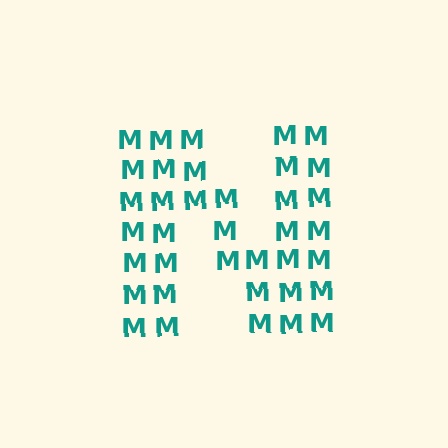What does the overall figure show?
The overall figure shows the letter N.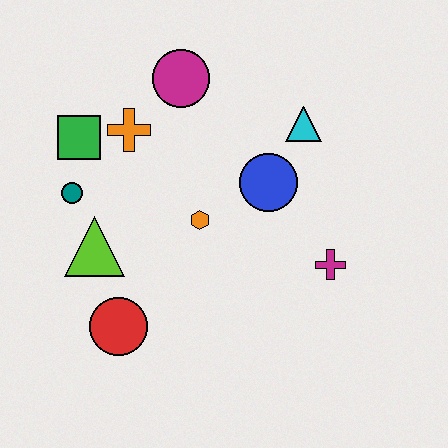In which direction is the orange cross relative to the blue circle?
The orange cross is to the left of the blue circle.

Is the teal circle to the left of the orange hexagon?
Yes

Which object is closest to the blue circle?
The cyan triangle is closest to the blue circle.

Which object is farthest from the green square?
The magenta cross is farthest from the green square.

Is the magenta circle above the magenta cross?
Yes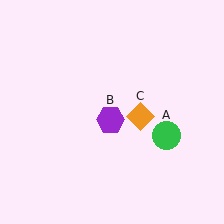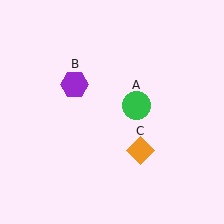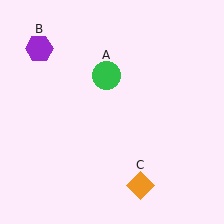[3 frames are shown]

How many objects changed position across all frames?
3 objects changed position: green circle (object A), purple hexagon (object B), orange diamond (object C).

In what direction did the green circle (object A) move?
The green circle (object A) moved up and to the left.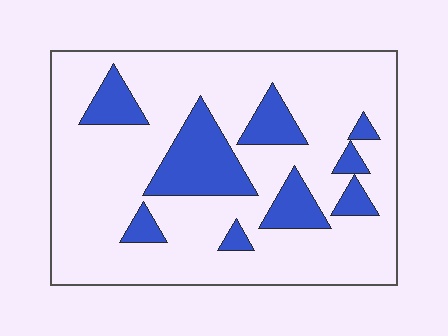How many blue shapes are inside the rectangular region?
9.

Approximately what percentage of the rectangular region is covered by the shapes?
Approximately 20%.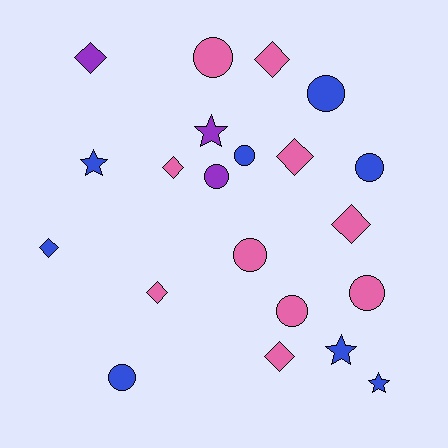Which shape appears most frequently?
Circle, with 9 objects.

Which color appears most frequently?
Pink, with 10 objects.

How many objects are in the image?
There are 21 objects.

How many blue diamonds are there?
There is 1 blue diamond.